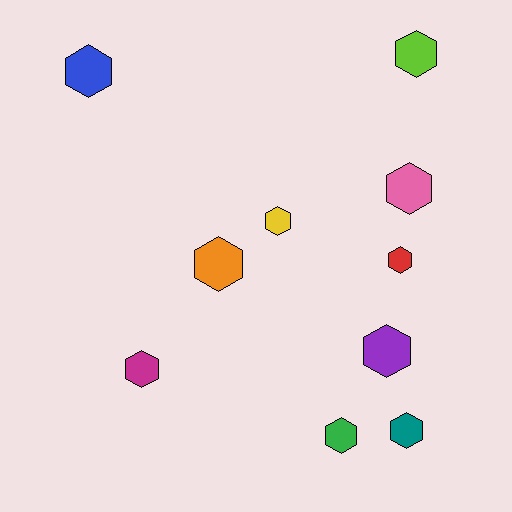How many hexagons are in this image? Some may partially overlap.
There are 10 hexagons.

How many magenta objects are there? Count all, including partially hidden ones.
There is 1 magenta object.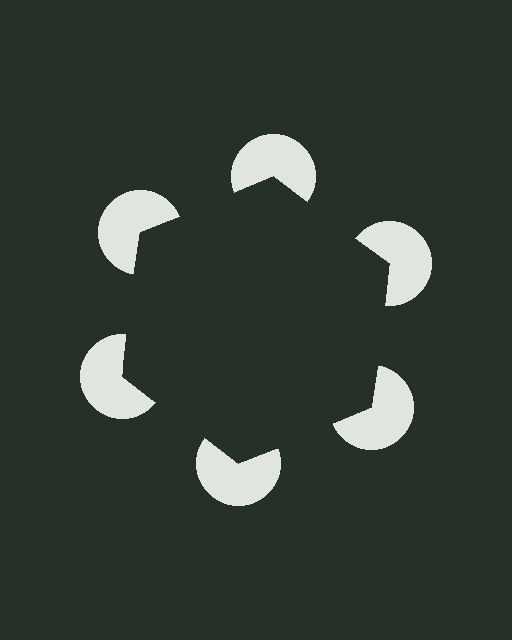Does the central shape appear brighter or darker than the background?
It typically appears slightly darker than the background, even though no actual brightness change is drawn.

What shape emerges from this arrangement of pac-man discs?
An illusory hexagon — its edges are inferred from the aligned wedge cuts in the pac-man discs, not physically drawn.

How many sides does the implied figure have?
6 sides.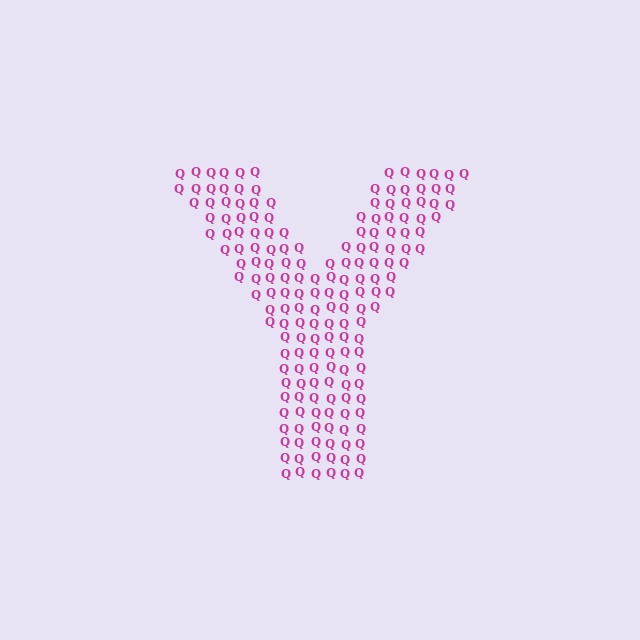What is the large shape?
The large shape is the letter Y.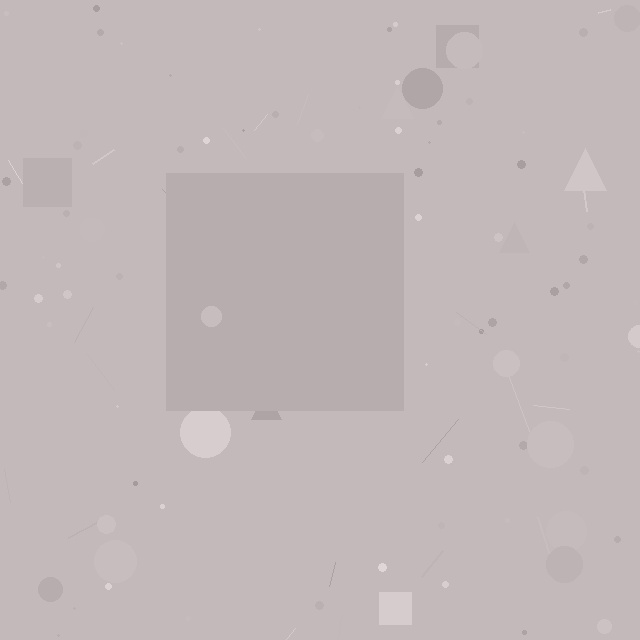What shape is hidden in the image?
A square is hidden in the image.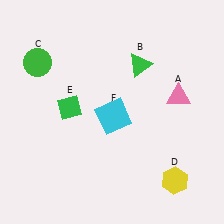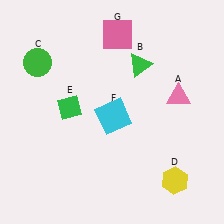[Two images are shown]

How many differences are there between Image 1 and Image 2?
There is 1 difference between the two images.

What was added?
A pink square (G) was added in Image 2.